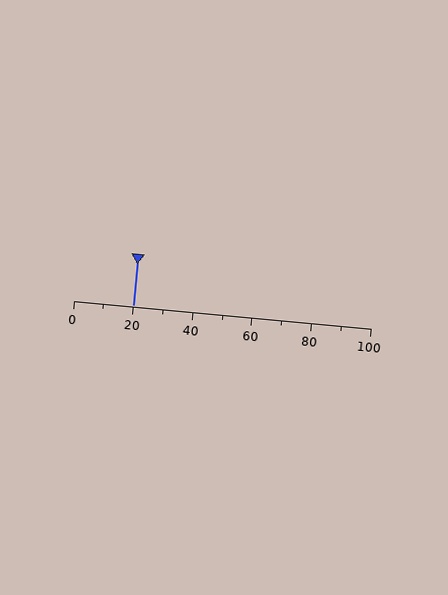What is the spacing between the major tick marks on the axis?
The major ticks are spaced 20 apart.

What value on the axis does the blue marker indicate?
The marker indicates approximately 20.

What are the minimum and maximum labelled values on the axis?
The axis runs from 0 to 100.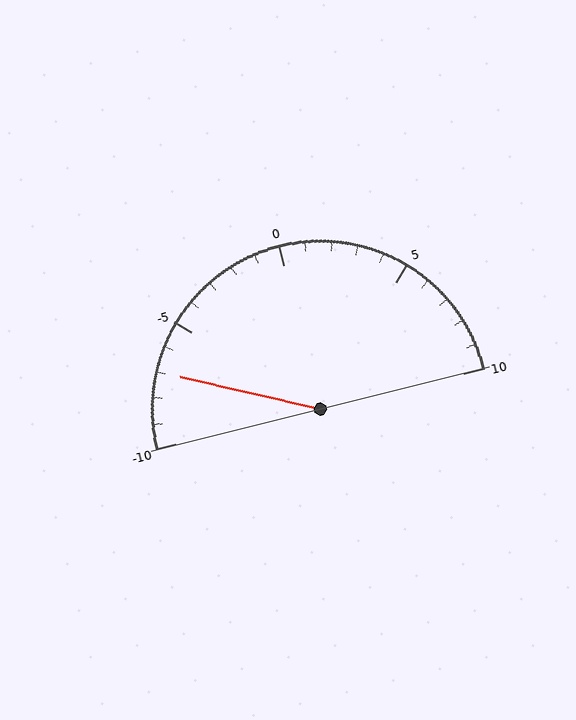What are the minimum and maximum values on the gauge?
The gauge ranges from -10 to 10.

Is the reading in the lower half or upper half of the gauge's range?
The reading is in the lower half of the range (-10 to 10).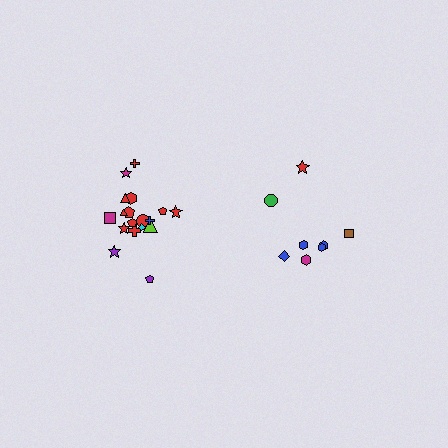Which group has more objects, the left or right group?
The left group.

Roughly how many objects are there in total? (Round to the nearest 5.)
Roughly 25 objects in total.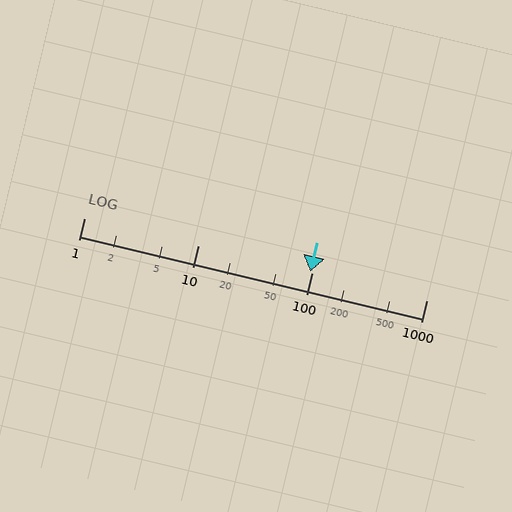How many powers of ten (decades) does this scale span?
The scale spans 3 decades, from 1 to 1000.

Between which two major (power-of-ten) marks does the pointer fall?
The pointer is between 10 and 100.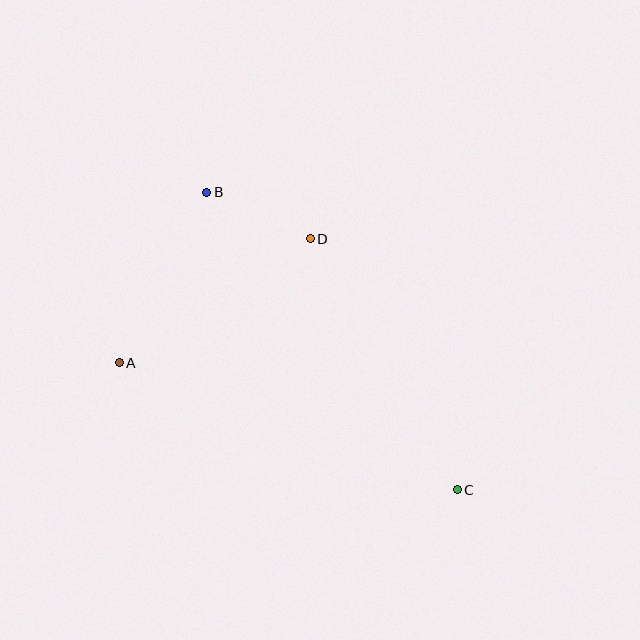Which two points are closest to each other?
Points B and D are closest to each other.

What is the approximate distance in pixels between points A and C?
The distance between A and C is approximately 361 pixels.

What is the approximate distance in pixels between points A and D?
The distance between A and D is approximately 228 pixels.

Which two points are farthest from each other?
Points B and C are farthest from each other.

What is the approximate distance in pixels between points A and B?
The distance between A and B is approximately 192 pixels.